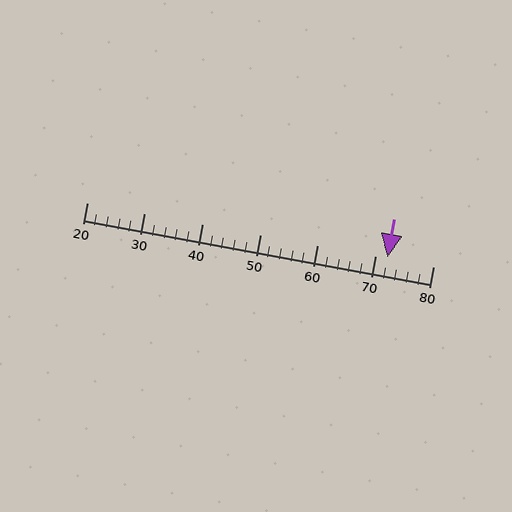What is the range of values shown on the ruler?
The ruler shows values from 20 to 80.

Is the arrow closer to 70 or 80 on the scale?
The arrow is closer to 70.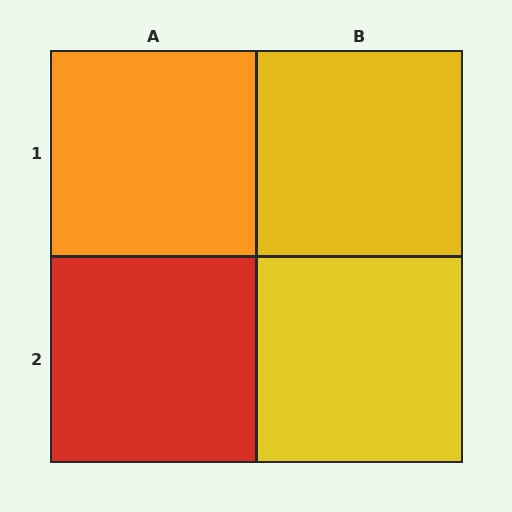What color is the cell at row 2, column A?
Red.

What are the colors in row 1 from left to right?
Orange, yellow.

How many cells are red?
1 cell is red.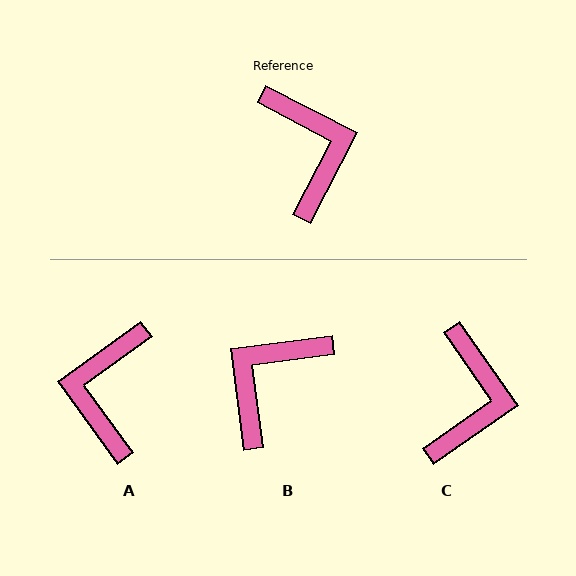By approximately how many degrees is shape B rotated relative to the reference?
Approximately 125 degrees counter-clockwise.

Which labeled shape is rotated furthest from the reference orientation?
A, about 153 degrees away.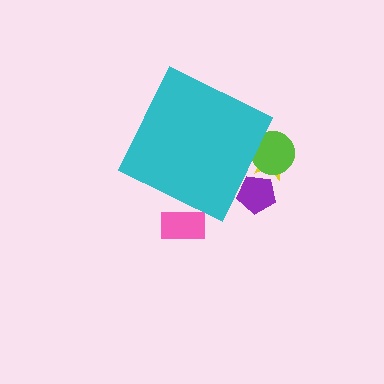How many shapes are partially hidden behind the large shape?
4 shapes are partially hidden.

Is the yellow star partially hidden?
Yes, the yellow star is partially hidden behind the cyan diamond.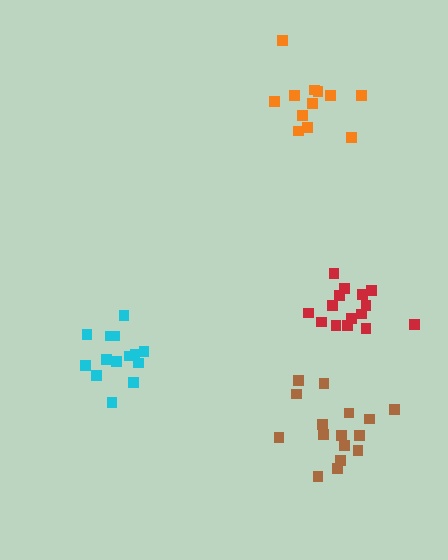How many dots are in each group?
Group 1: 15 dots, Group 2: 16 dots, Group 3: 12 dots, Group 4: 14 dots (57 total).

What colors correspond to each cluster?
The clusters are colored: red, brown, orange, cyan.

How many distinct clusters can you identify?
There are 4 distinct clusters.